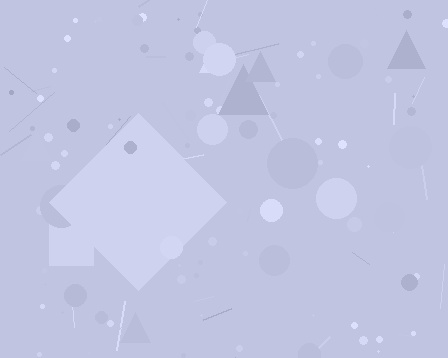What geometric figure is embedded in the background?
A diamond is embedded in the background.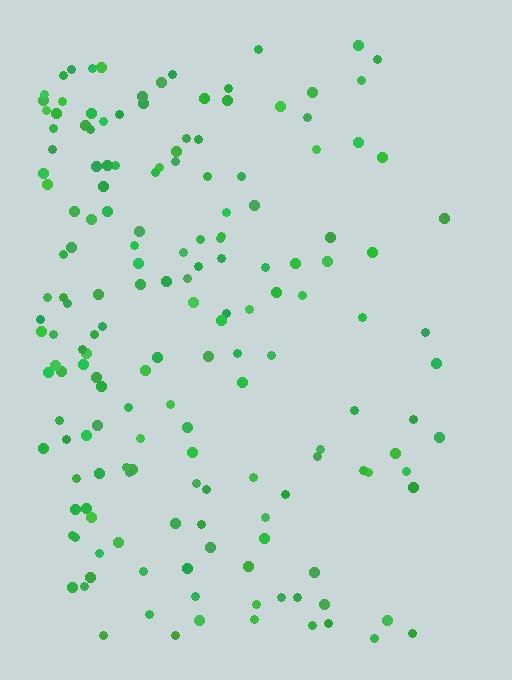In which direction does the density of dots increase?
From right to left, with the left side densest.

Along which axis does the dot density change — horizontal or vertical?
Horizontal.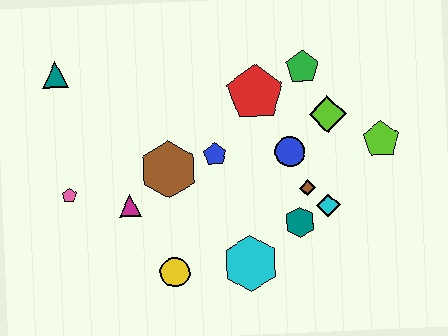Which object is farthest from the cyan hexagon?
The teal triangle is farthest from the cyan hexagon.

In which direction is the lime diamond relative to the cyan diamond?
The lime diamond is above the cyan diamond.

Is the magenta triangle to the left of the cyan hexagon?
Yes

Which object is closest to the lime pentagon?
The lime diamond is closest to the lime pentagon.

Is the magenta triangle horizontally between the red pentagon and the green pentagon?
No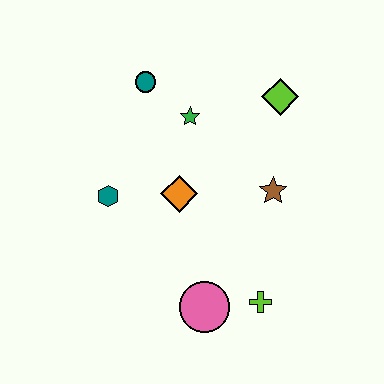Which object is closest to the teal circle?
The green star is closest to the teal circle.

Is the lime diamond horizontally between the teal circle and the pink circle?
No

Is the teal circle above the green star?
Yes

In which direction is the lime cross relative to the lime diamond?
The lime cross is below the lime diamond.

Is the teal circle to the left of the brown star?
Yes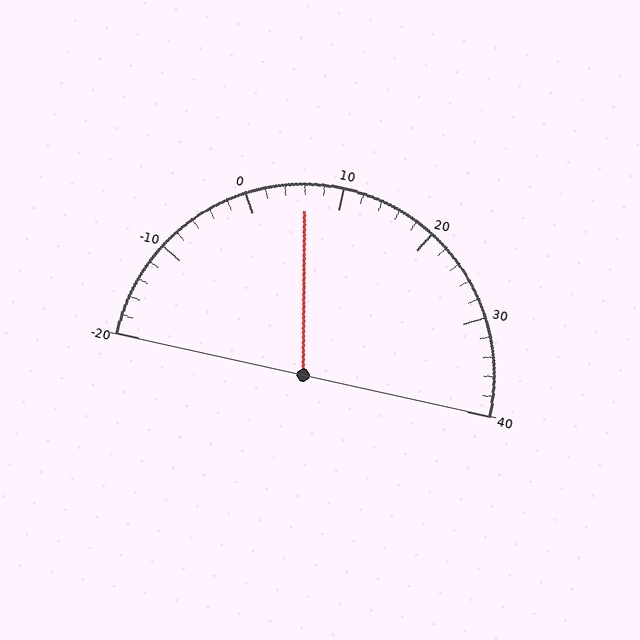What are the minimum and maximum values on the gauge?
The gauge ranges from -20 to 40.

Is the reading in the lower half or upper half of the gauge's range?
The reading is in the lower half of the range (-20 to 40).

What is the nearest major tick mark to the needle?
The nearest major tick mark is 10.